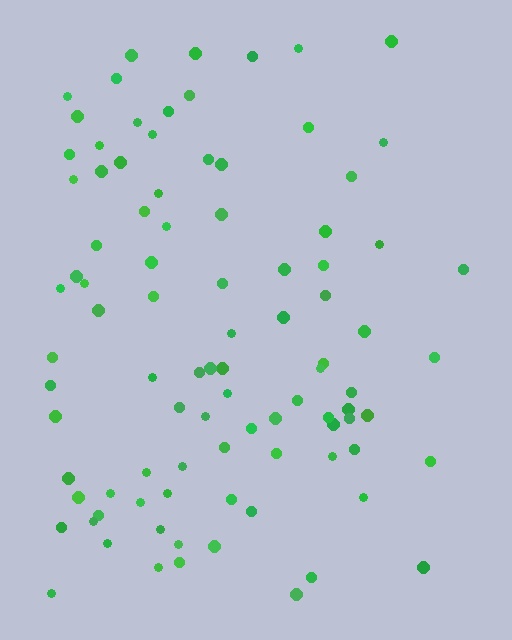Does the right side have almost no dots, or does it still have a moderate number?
Still a moderate number, just noticeably fewer than the left.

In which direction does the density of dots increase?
From right to left, with the left side densest.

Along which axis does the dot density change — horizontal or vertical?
Horizontal.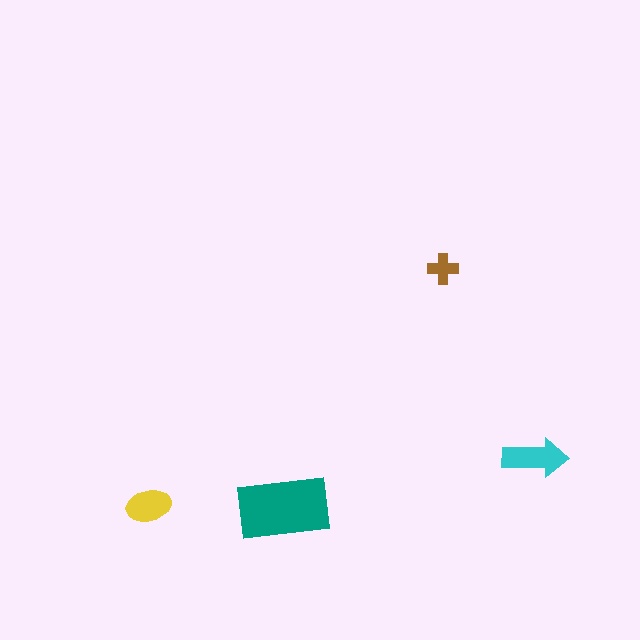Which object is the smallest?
The brown cross.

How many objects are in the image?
There are 4 objects in the image.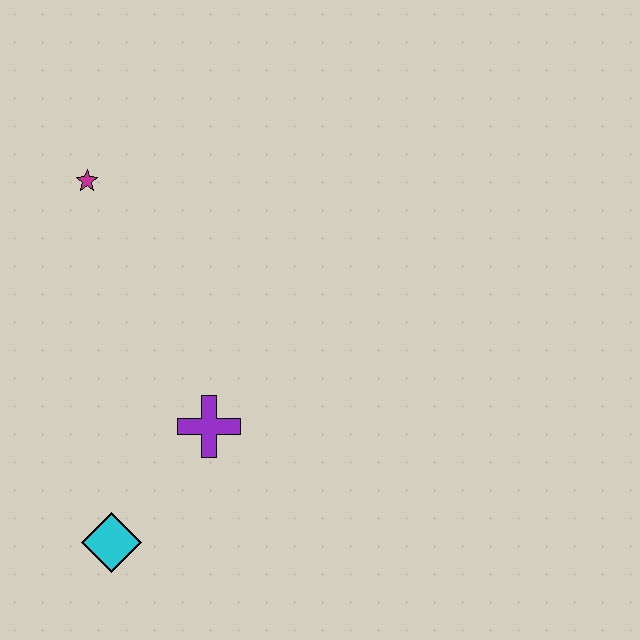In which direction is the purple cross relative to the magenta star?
The purple cross is below the magenta star.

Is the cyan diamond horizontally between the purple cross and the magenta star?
Yes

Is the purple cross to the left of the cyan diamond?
No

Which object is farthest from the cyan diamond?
The magenta star is farthest from the cyan diamond.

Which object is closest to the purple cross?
The cyan diamond is closest to the purple cross.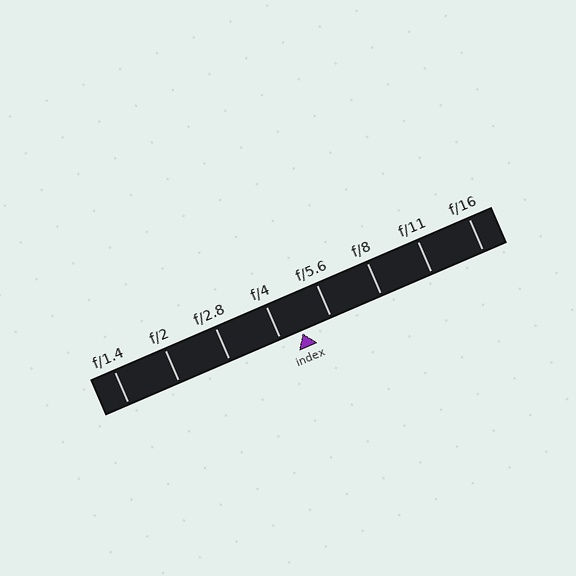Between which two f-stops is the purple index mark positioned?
The index mark is between f/4 and f/5.6.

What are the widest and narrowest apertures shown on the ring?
The widest aperture shown is f/1.4 and the narrowest is f/16.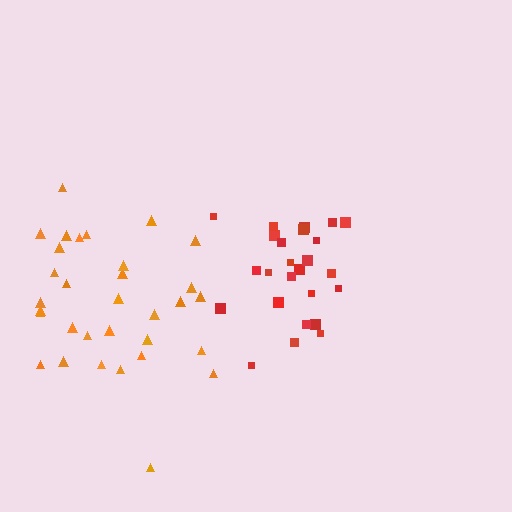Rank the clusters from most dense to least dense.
red, orange.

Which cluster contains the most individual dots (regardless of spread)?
Orange (32).